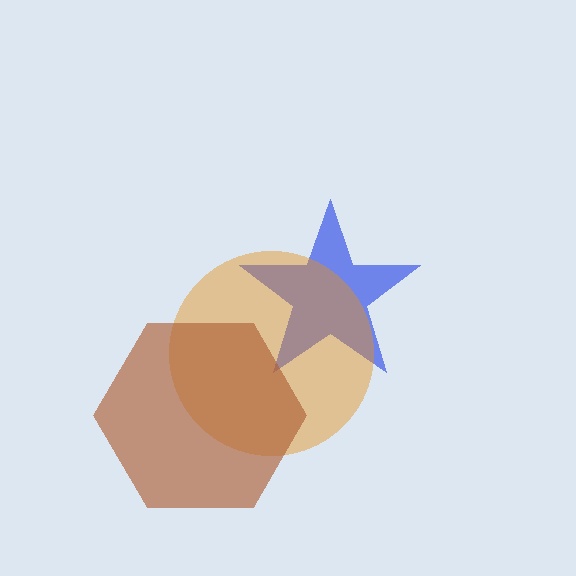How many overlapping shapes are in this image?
There are 3 overlapping shapes in the image.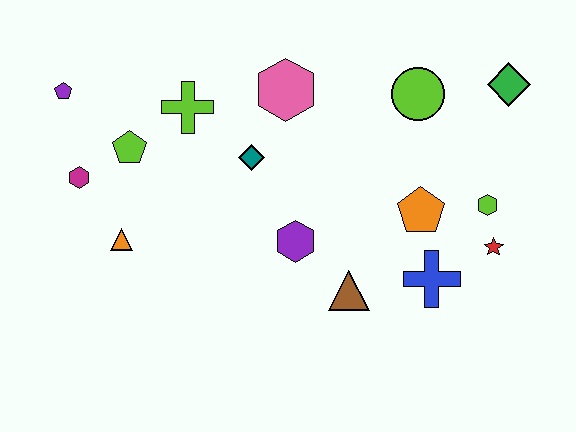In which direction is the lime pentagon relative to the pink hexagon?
The lime pentagon is to the left of the pink hexagon.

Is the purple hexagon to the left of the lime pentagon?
No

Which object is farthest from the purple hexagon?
The purple pentagon is farthest from the purple hexagon.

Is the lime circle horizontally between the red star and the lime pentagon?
Yes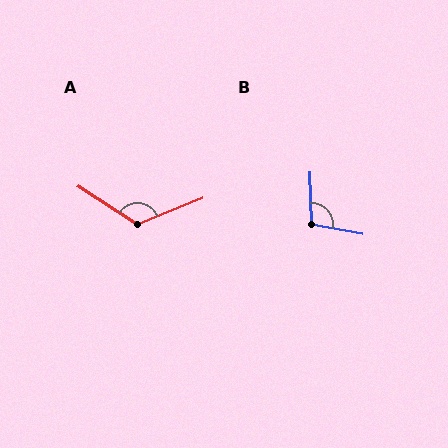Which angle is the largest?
A, at approximately 125 degrees.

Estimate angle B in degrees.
Approximately 102 degrees.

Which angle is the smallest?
B, at approximately 102 degrees.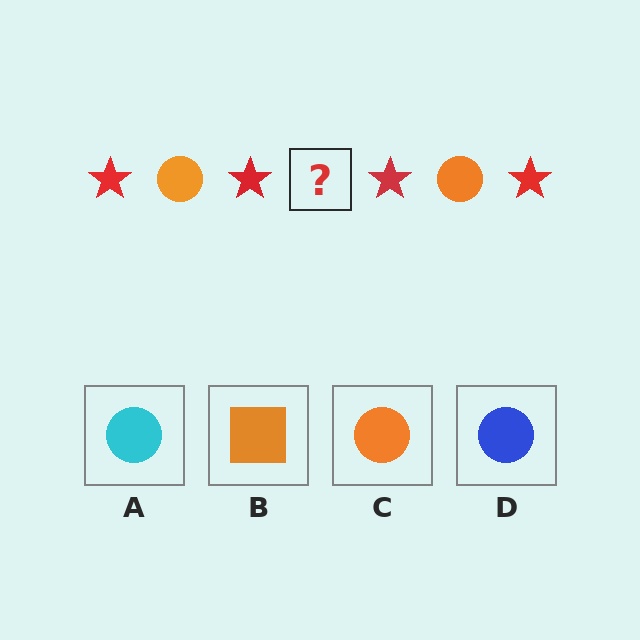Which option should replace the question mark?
Option C.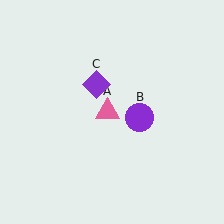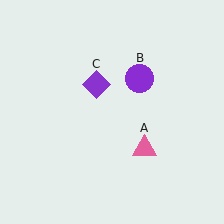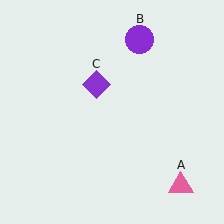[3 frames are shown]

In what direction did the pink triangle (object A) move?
The pink triangle (object A) moved down and to the right.